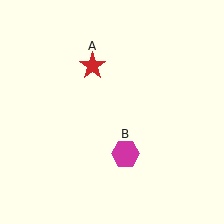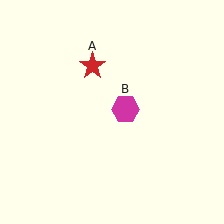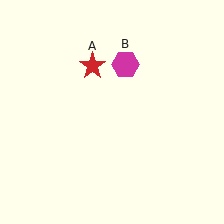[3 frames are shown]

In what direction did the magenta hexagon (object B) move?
The magenta hexagon (object B) moved up.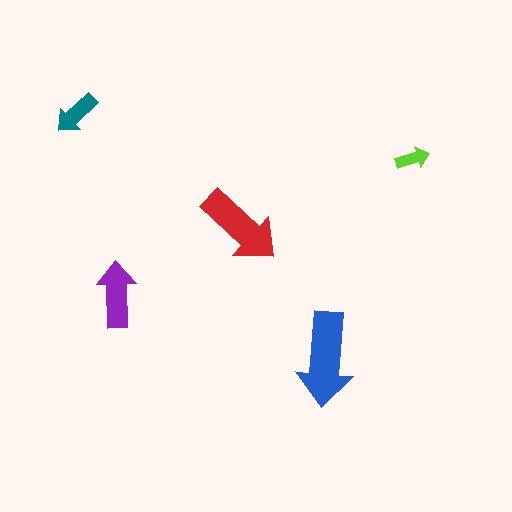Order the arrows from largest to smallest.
the blue one, the red one, the purple one, the teal one, the lime one.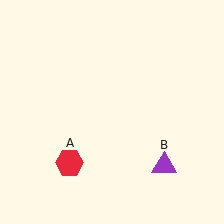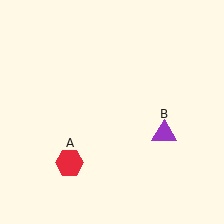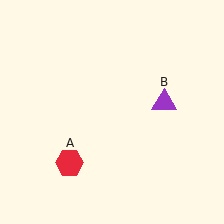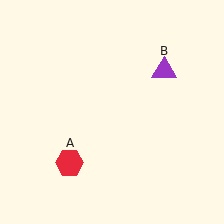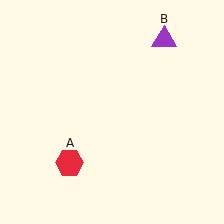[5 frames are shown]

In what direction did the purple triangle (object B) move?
The purple triangle (object B) moved up.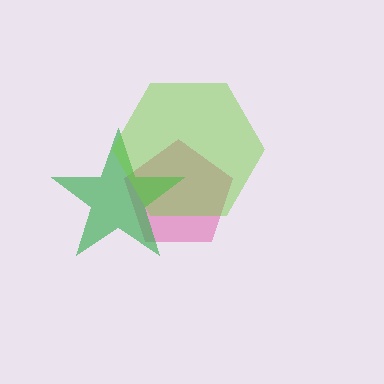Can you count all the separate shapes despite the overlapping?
Yes, there are 3 separate shapes.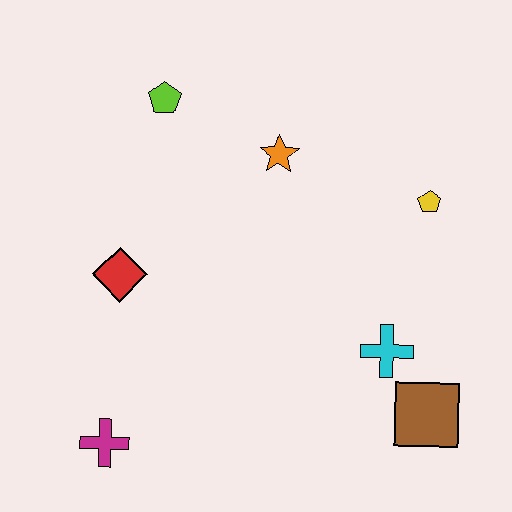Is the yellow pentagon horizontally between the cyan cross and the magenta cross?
No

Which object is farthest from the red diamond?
The brown square is farthest from the red diamond.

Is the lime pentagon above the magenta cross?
Yes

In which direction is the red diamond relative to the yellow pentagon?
The red diamond is to the left of the yellow pentagon.